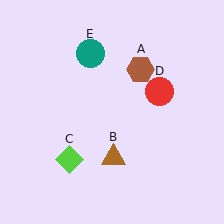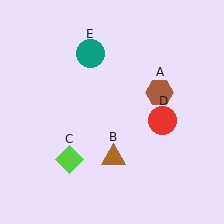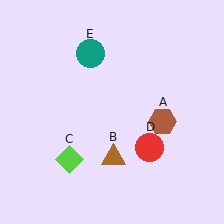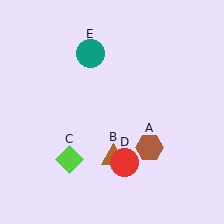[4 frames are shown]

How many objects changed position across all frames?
2 objects changed position: brown hexagon (object A), red circle (object D).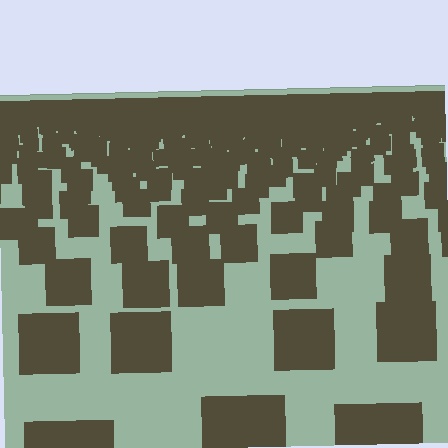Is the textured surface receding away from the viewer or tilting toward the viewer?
The surface is receding away from the viewer. Texture elements get smaller and denser toward the top.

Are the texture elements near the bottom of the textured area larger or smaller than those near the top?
Larger. Near the bottom, elements are closer to the viewer and appear at a bigger on-screen size.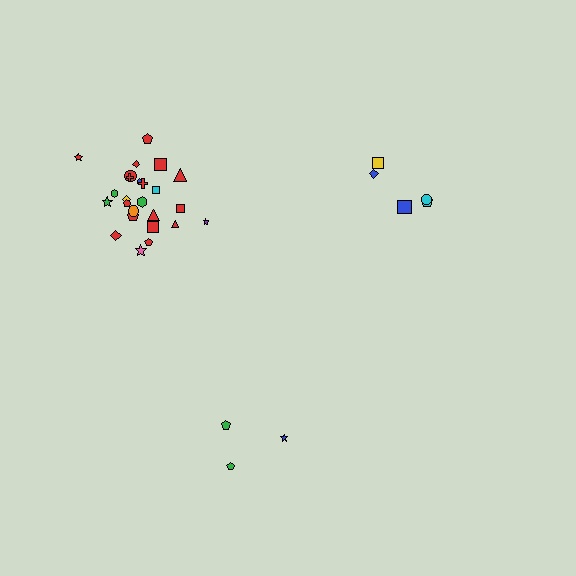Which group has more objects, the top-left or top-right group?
The top-left group.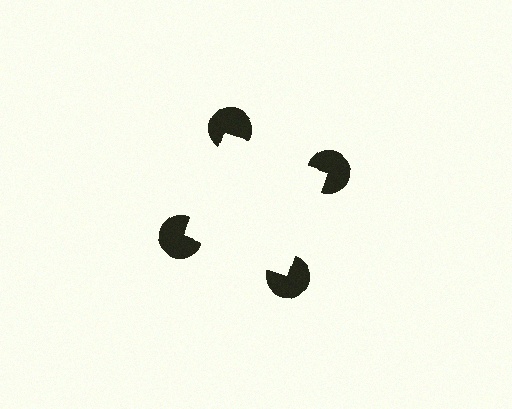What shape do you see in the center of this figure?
An illusory square — its edges are inferred from the aligned wedge cuts in the pac-man discs, not physically drawn.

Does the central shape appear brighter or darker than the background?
It typically appears slightly brighter than the background, even though no actual brightness change is drawn.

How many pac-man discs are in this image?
There are 4 — one at each vertex of the illusory square.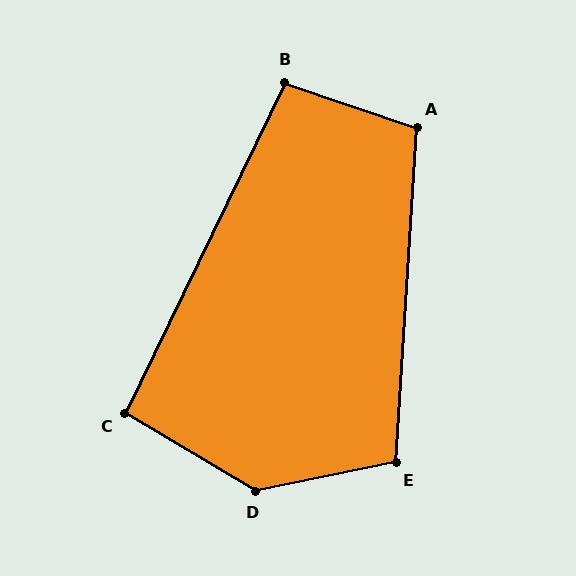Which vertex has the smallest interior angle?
C, at approximately 95 degrees.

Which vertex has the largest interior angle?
D, at approximately 138 degrees.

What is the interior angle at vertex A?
Approximately 106 degrees (obtuse).